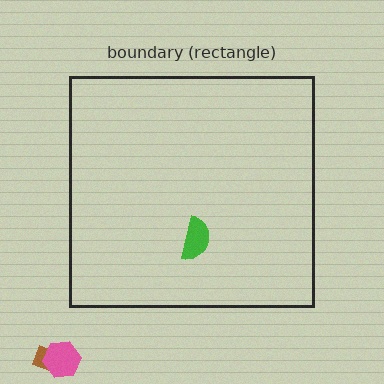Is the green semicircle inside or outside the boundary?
Inside.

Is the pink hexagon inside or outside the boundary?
Outside.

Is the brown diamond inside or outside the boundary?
Outside.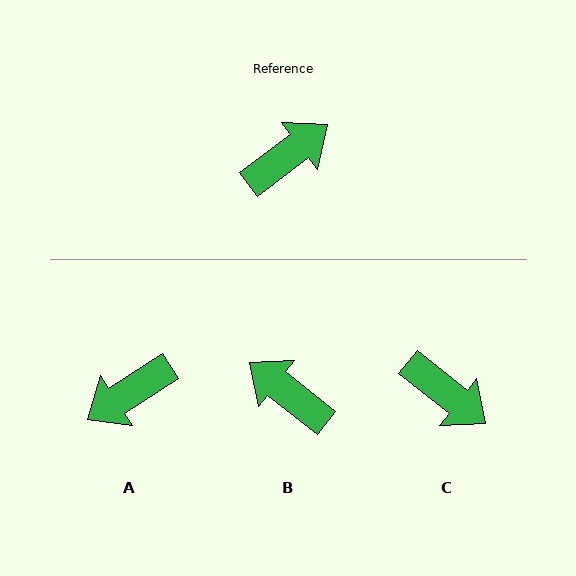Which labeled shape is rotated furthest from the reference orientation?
A, about 176 degrees away.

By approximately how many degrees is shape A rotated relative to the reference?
Approximately 176 degrees counter-clockwise.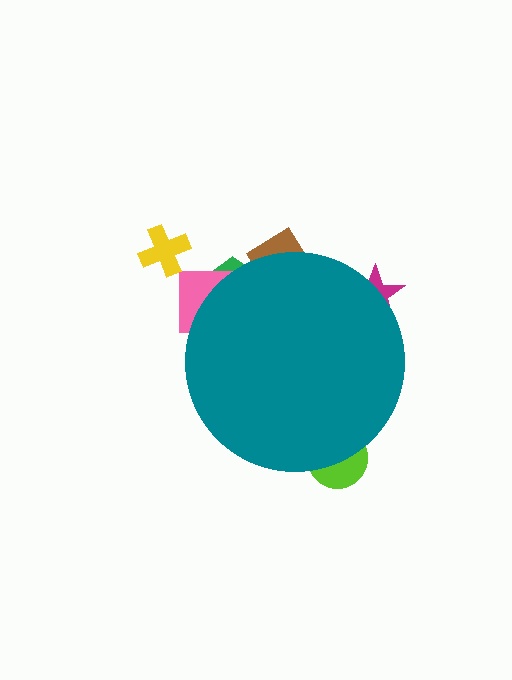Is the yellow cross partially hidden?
No, the yellow cross is fully visible.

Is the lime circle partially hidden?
Yes, the lime circle is partially hidden behind the teal circle.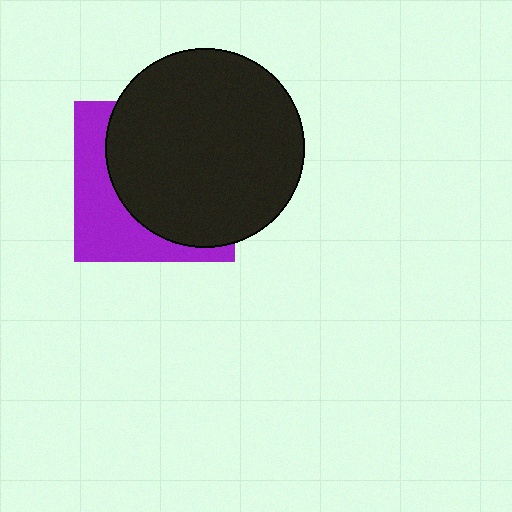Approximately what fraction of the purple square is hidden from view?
Roughly 65% of the purple square is hidden behind the black circle.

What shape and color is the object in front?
The object in front is a black circle.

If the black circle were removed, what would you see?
You would see the complete purple square.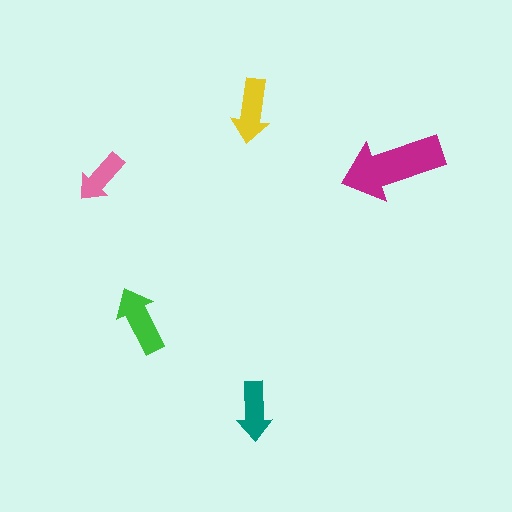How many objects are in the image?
There are 5 objects in the image.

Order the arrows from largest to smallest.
the magenta one, the green one, the yellow one, the teal one, the pink one.